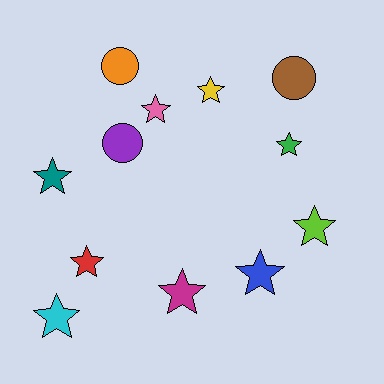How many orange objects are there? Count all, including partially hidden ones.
There is 1 orange object.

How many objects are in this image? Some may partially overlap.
There are 12 objects.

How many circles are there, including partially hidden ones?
There are 3 circles.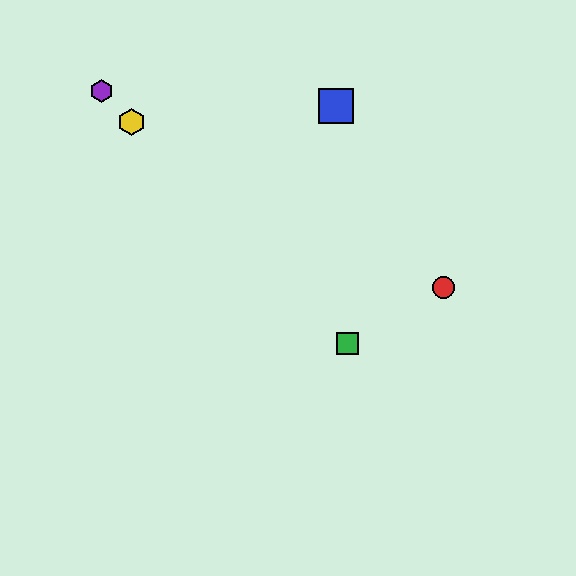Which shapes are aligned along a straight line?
The green square, the yellow hexagon, the purple hexagon are aligned along a straight line.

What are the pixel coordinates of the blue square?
The blue square is at (336, 106).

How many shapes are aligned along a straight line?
3 shapes (the green square, the yellow hexagon, the purple hexagon) are aligned along a straight line.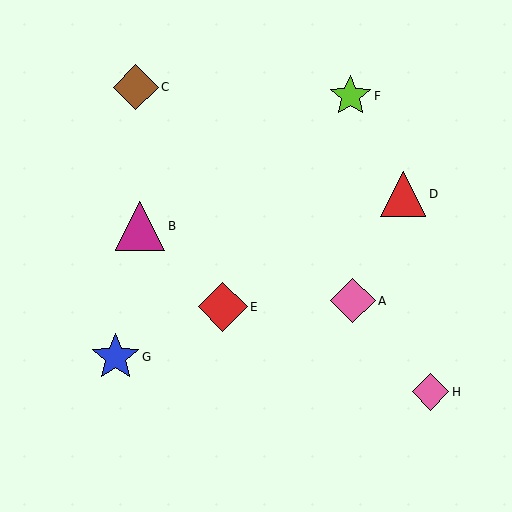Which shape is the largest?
The magenta triangle (labeled B) is the largest.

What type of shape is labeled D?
Shape D is a red triangle.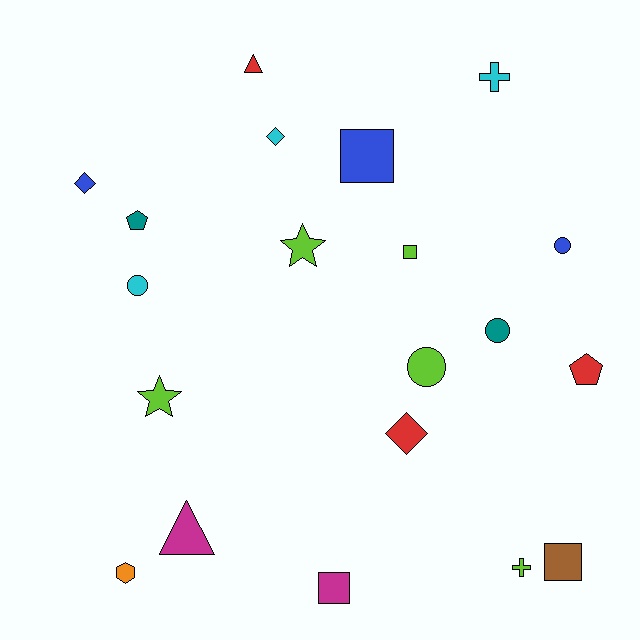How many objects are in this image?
There are 20 objects.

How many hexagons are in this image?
There is 1 hexagon.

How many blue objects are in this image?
There are 3 blue objects.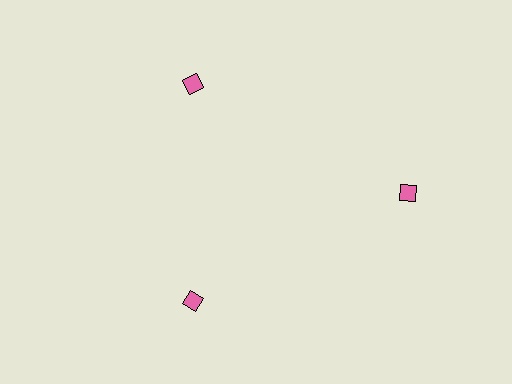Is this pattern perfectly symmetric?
No. The 3 pink diamonds are arranged in a ring, but one element near the 3 o'clock position is pushed outward from the center, breaking the 3-fold rotational symmetry.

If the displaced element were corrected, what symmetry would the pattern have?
It would have 3-fold rotational symmetry — the pattern would map onto itself every 120 degrees.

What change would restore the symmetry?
The symmetry would be restored by moving it inward, back onto the ring so that all 3 diamonds sit at equal angles and equal distance from the center.